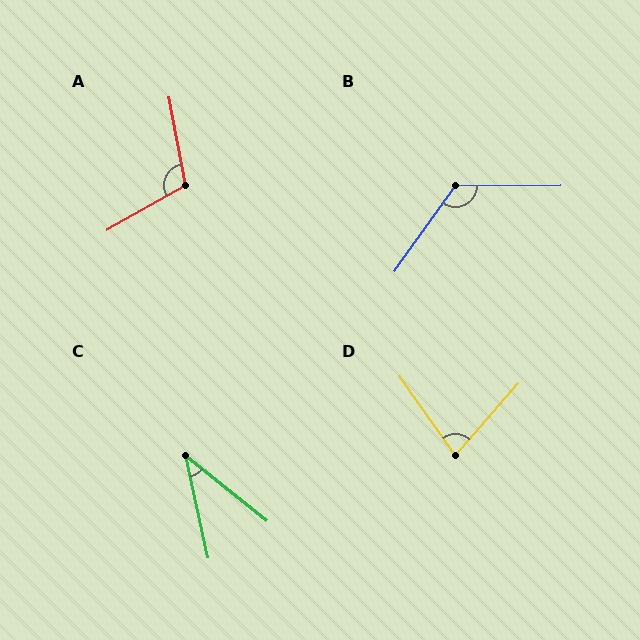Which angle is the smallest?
C, at approximately 39 degrees.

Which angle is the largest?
B, at approximately 126 degrees.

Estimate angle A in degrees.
Approximately 109 degrees.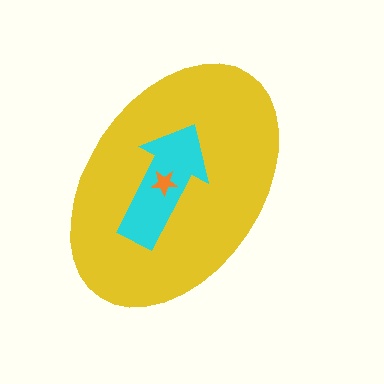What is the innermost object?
The orange star.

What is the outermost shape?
The yellow ellipse.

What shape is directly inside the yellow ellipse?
The cyan arrow.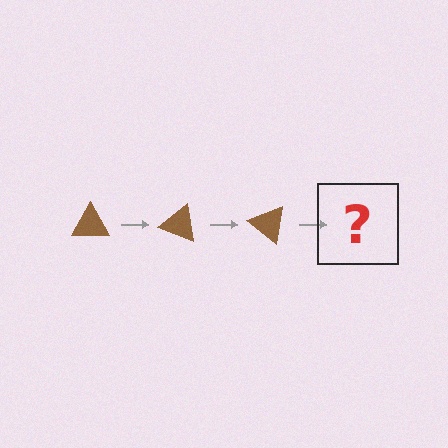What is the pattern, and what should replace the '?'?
The pattern is that the triangle rotates 20 degrees each step. The '?' should be a brown triangle rotated 60 degrees.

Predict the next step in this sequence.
The next step is a brown triangle rotated 60 degrees.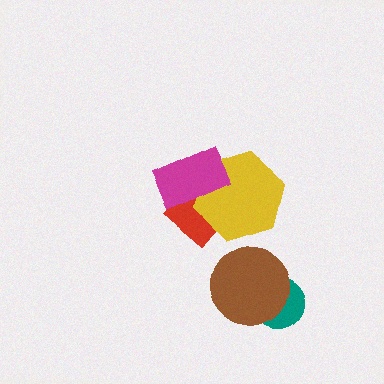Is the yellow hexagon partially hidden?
Yes, it is partially covered by another shape.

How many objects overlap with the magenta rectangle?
2 objects overlap with the magenta rectangle.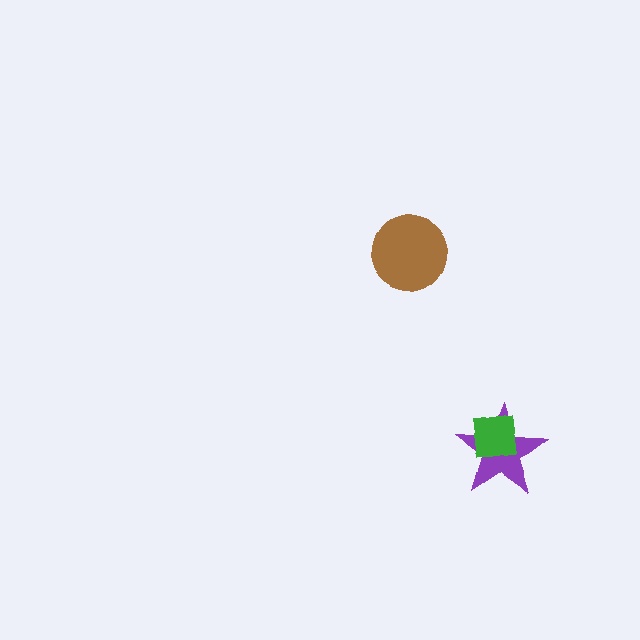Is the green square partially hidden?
No, no other shape covers it.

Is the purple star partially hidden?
Yes, it is partially covered by another shape.